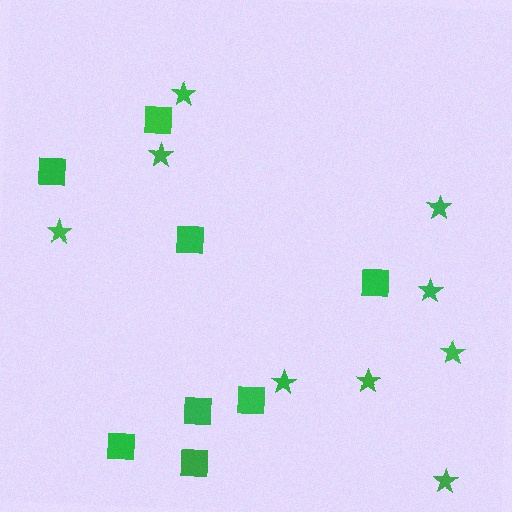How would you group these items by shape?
There are 2 groups: one group of stars (9) and one group of squares (8).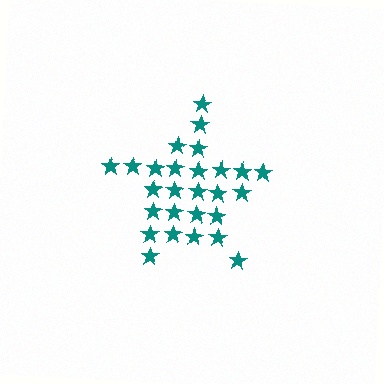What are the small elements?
The small elements are stars.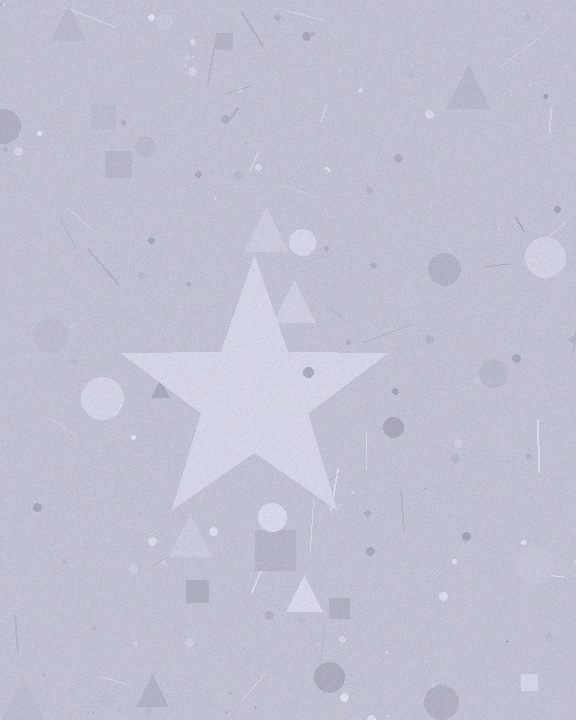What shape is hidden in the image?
A star is hidden in the image.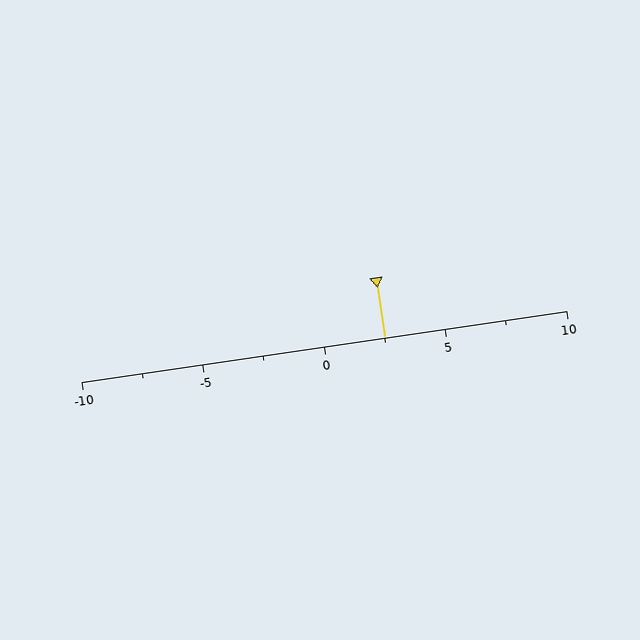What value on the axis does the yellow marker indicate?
The marker indicates approximately 2.5.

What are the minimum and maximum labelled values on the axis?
The axis runs from -10 to 10.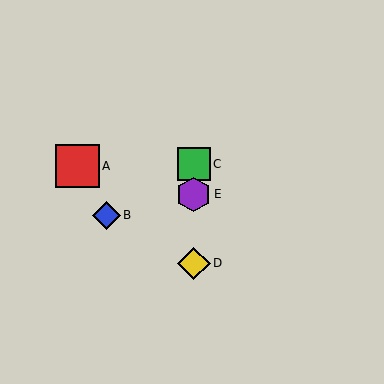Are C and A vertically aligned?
No, C is at x≈194 and A is at x≈78.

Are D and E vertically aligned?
Yes, both are at x≈194.